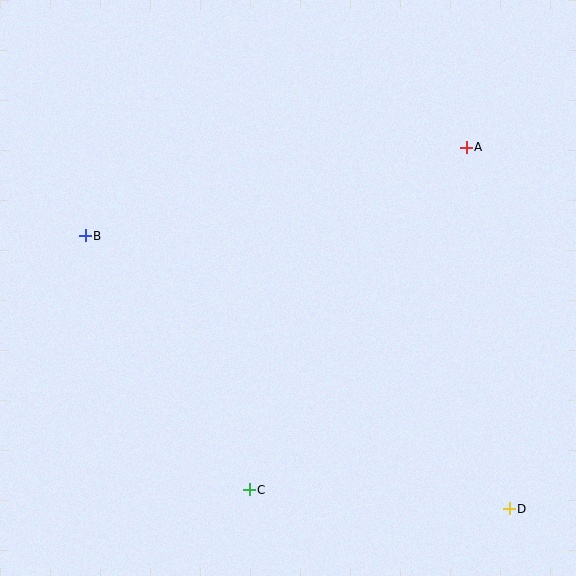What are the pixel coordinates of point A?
Point A is at (466, 147).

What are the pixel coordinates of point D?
Point D is at (509, 509).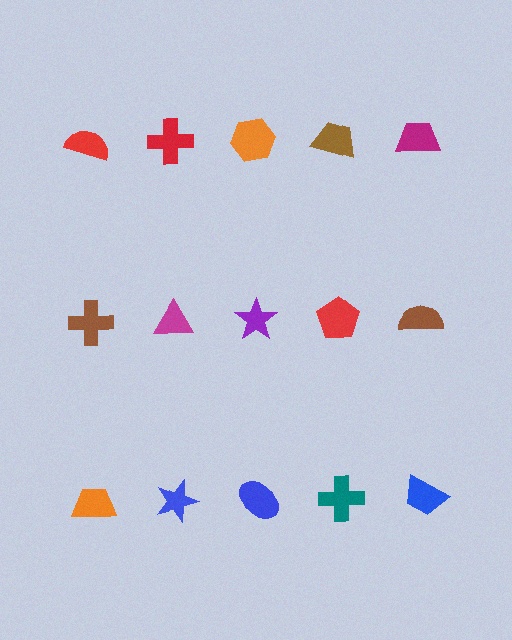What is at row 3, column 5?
A blue trapezoid.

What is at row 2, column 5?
A brown semicircle.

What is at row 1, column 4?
A brown trapezoid.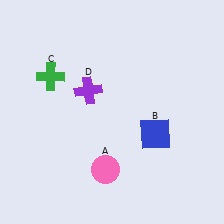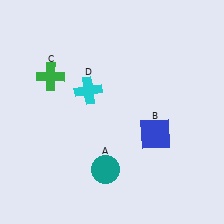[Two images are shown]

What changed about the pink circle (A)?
In Image 1, A is pink. In Image 2, it changed to teal.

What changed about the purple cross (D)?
In Image 1, D is purple. In Image 2, it changed to cyan.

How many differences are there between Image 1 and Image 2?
There are 2 differences between the two images.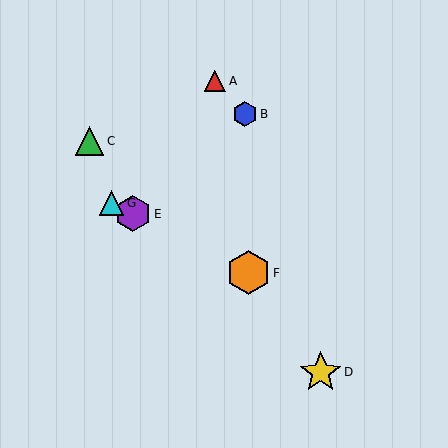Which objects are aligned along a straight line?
Objects E, F, G are aligned along a straight line.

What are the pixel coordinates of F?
Object F is at (249, 273).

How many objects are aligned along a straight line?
3 objects (E, F, G) are aligned along a straight line.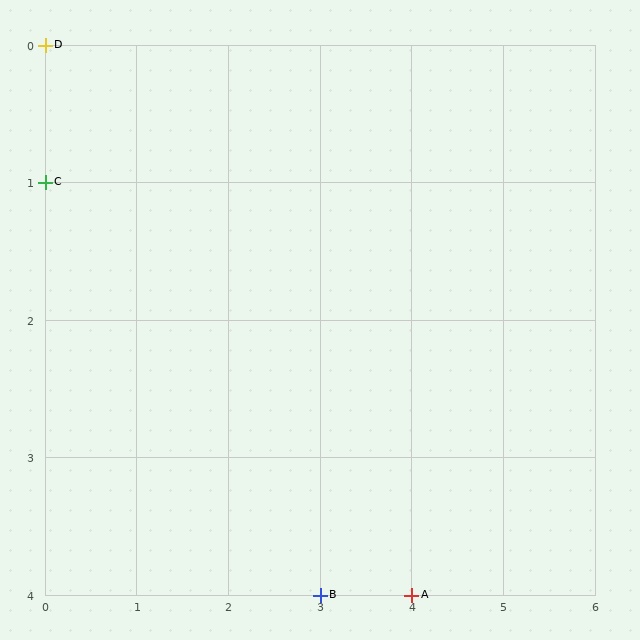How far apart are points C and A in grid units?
Points C and A are 4 columns and 3 rows apart (about 5.0 grid units diagonally).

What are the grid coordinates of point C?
Point C is at grid coordinates (0, 1).